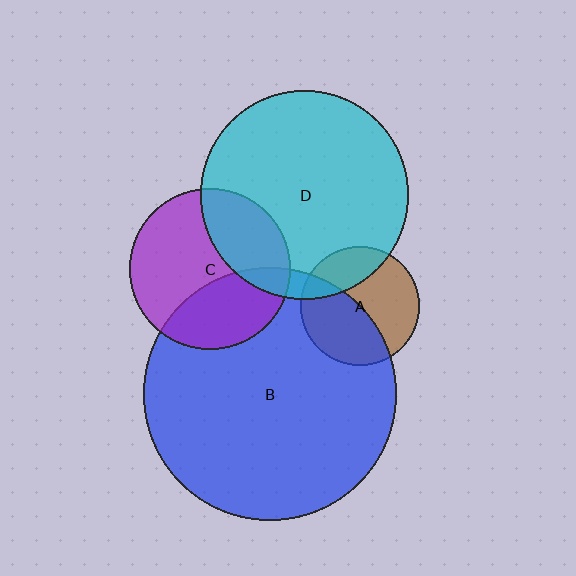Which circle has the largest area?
Circle B (blue).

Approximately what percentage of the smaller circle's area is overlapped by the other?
Approximately 45%.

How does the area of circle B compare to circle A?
Approximately 4.5 times.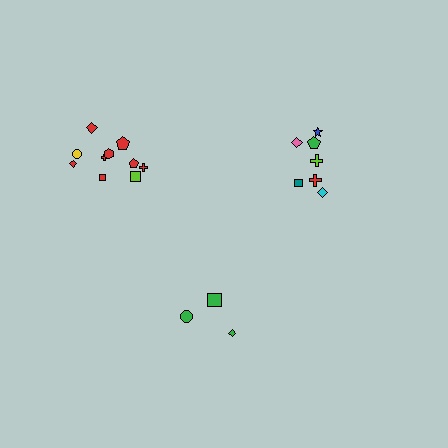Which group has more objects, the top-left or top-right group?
The top-left group.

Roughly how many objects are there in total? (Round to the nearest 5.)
Roughly 20 objects in total.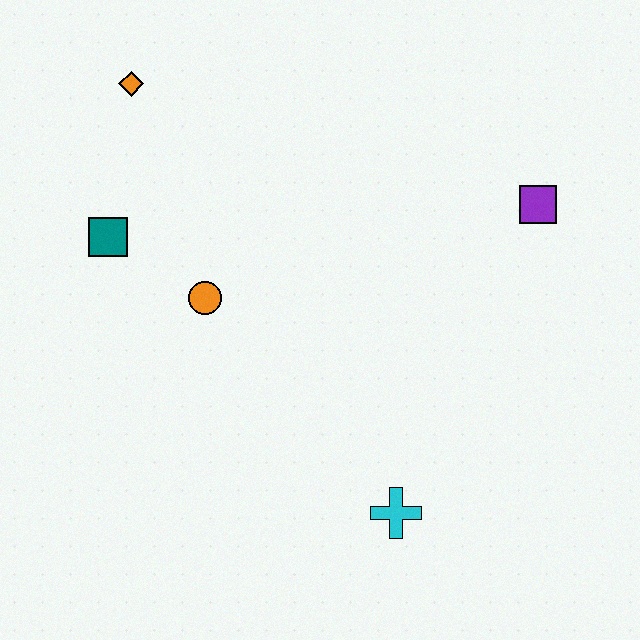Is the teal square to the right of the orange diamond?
No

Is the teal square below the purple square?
Yes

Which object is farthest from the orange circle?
The purple square is farthest from the orange circle.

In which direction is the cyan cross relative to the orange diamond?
The cyan cross is below the orange diamond.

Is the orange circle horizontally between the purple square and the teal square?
Yes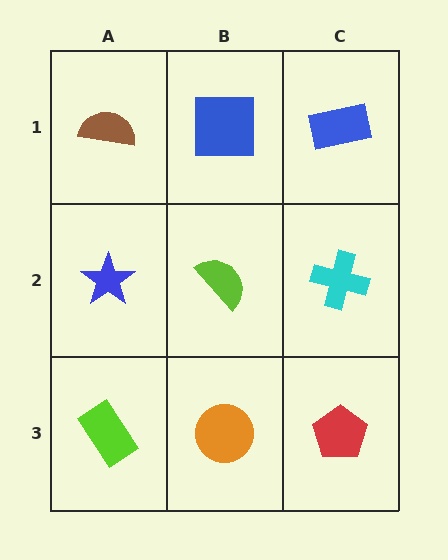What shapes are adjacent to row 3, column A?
A blue star (row 2, column A), an orange circle (row 3, column B).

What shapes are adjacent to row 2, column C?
A blue rectangle (row 1, column C), a red pentagon (row 3, column C), a lime semicircle (row 2, column B).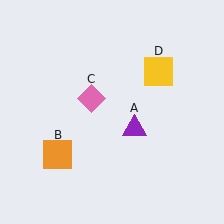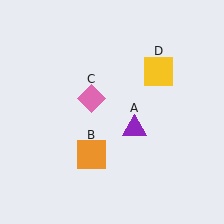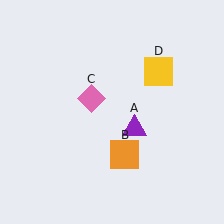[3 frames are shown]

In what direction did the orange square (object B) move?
The orange square (object B) moved right.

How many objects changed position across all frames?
1 object changed position: orange square (object B).